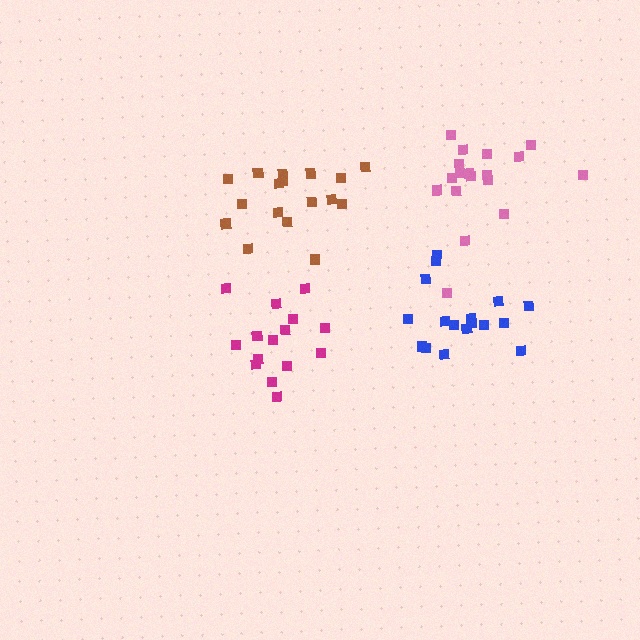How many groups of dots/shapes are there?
There are 4 groups.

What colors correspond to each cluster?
The clusters are colored: blue, brown, pink, magenta.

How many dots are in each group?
Group 1: 17 dots, Group 2: 17 dots, Group 3: 18 dots, Group 4: 15 dots (67 total).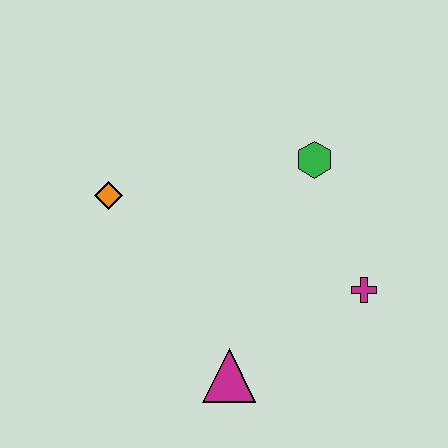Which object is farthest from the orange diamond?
The magenta cross is farthest from the orange diamond.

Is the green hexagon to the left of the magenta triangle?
No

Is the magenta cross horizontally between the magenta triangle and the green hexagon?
No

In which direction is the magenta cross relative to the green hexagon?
The magenta cross is below the green hexagon.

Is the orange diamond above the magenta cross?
Yes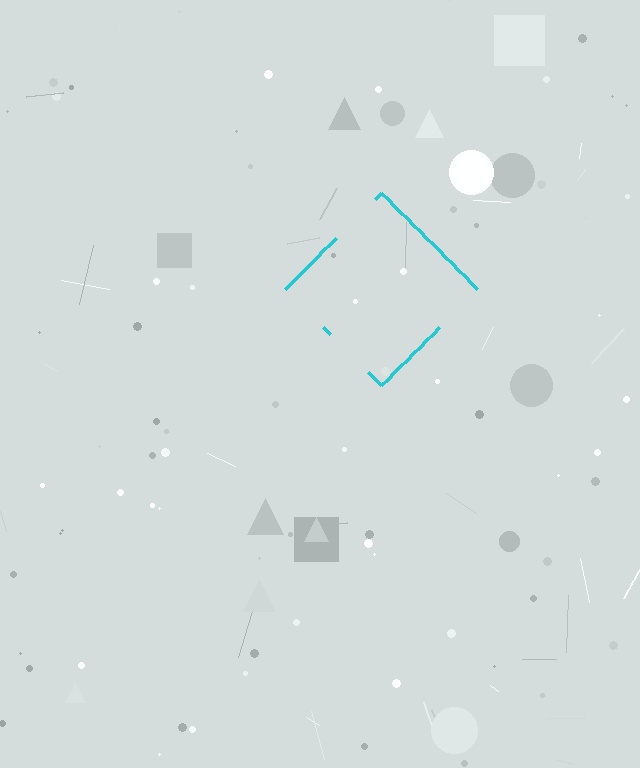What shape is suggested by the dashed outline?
The dashed outline suggests a diamond.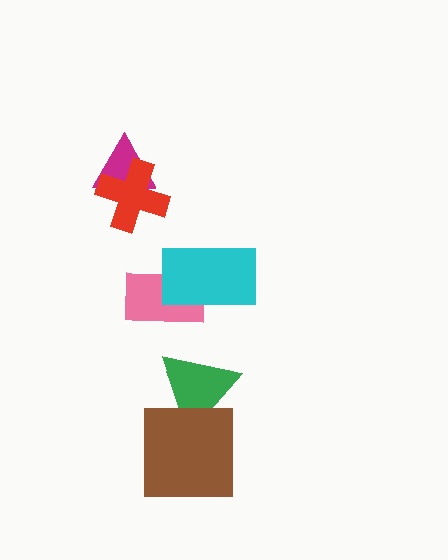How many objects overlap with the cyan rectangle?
1 object overlaps with the cyan rectangle.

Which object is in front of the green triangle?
The brown square is in front of the green triangle.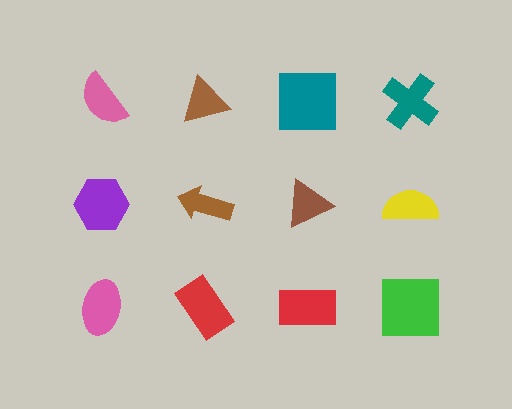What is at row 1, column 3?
A teal square.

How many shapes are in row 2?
4 shapes.